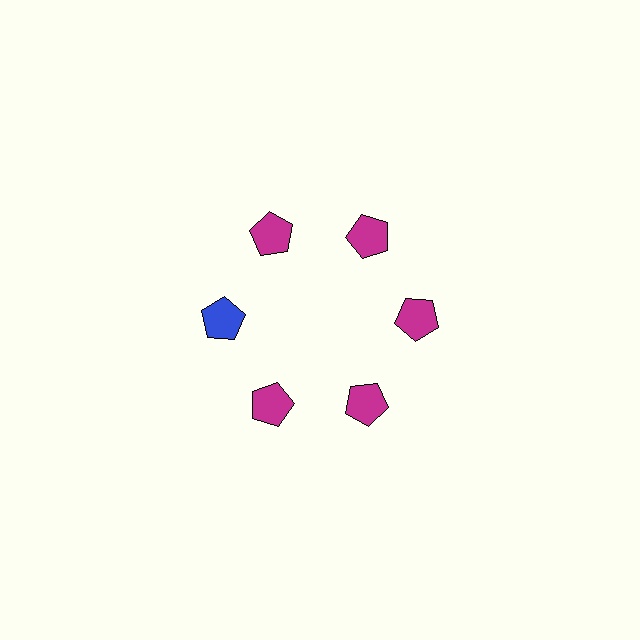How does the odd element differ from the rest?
It has a different color: blue instead of magenta.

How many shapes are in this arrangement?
There are 6 shapes arranged in a ring pattern.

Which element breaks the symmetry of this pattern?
The blue pentagon at roughly the 9 o'clock position breaks the symmetry. All other shapes are magenta pentagons.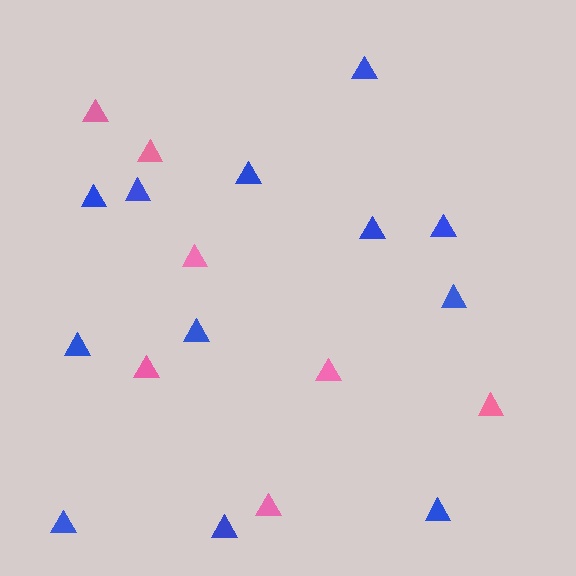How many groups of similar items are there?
There are 2 groups: one group of blue triangles (12) and one group of pink triangles (7).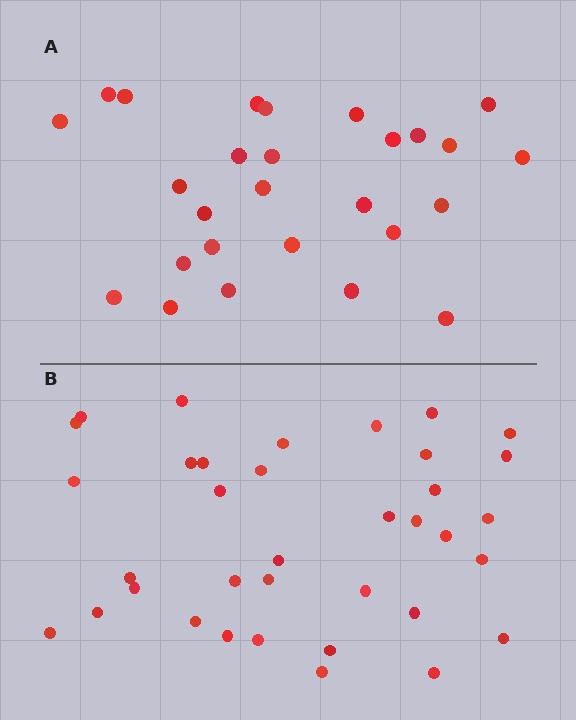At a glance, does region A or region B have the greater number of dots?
Region B (the bottom region) has more dots.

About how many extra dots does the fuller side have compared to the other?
Region B has roughly 8 or so more dots than region A.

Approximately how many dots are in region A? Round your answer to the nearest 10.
About 30 dots. (The exact count is 27, which rounds to 30.)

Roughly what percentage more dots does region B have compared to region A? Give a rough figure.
About 35% more.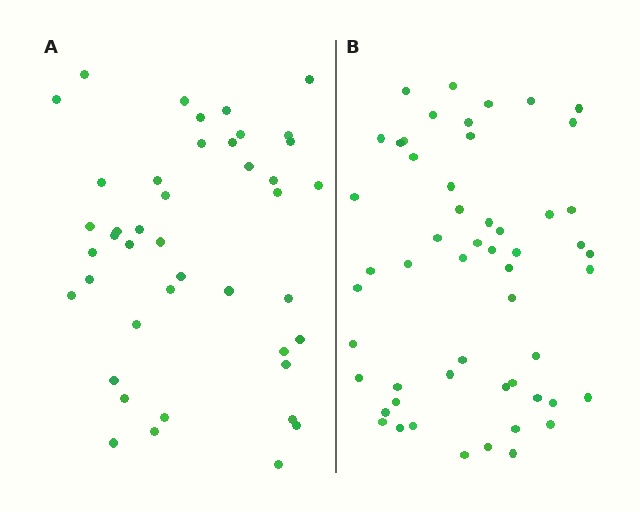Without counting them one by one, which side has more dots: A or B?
Region B (the right region) has more dots.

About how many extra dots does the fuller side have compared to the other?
Region B has roughly 12 or so more dots than region A.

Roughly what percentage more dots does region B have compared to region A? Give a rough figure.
About 25% more.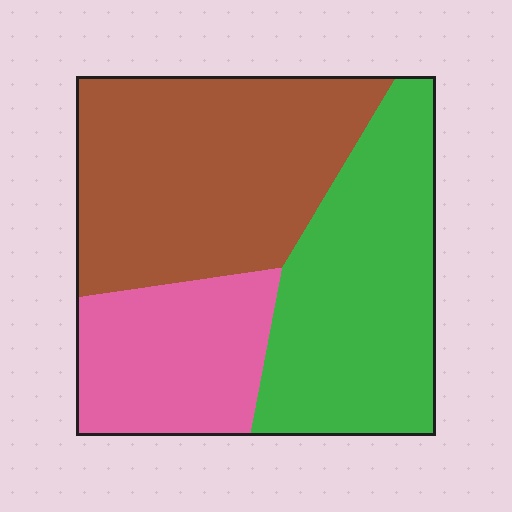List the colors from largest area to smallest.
From largest to smallest: brown, green, pink.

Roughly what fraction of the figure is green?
Green takes up between a third and a half of the figure.